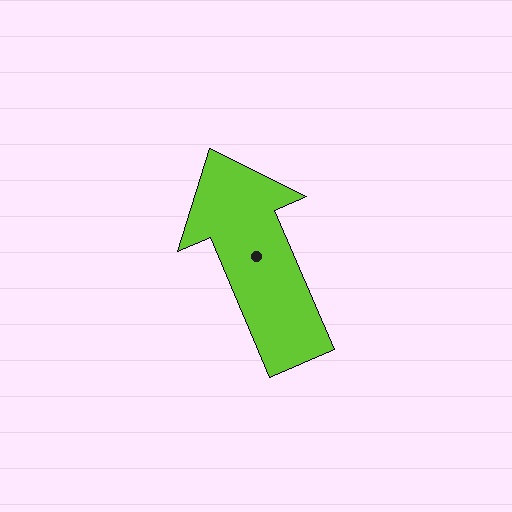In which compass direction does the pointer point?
Northwest.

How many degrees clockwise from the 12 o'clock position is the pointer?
Approximately 337 degrees.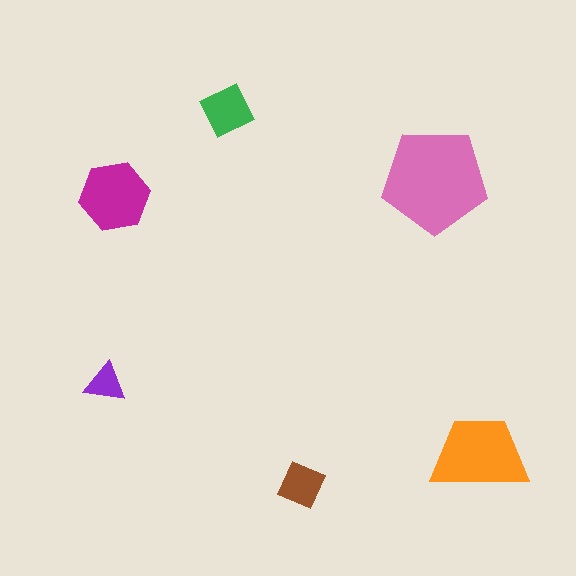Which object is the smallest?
The purple triangle.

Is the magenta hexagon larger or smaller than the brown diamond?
Larger.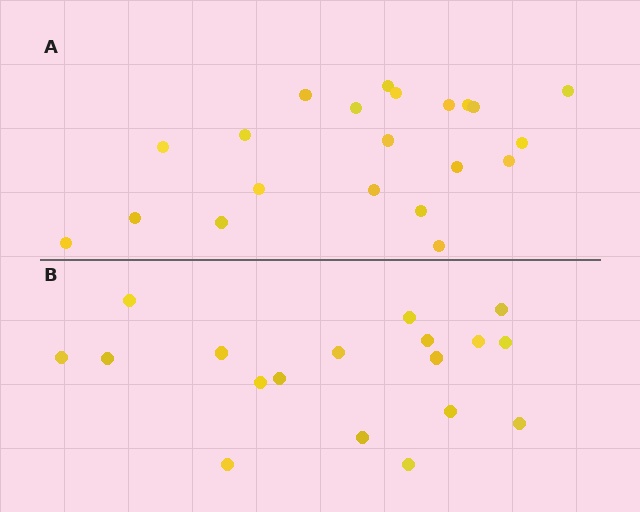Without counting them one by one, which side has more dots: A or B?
Region A (the top region) has more dots.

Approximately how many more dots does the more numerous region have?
Region A has just a few more — roughly 2 or 3 more dots than region B.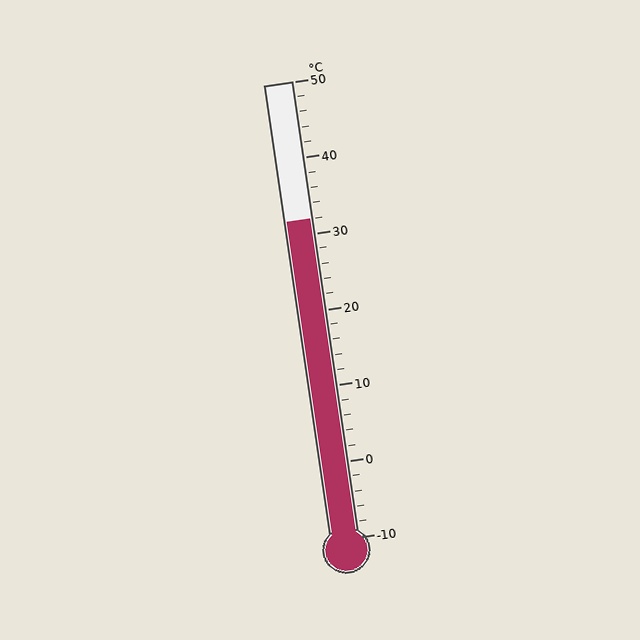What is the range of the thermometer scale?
The thermometer scale ranges from -10°C to 50°C.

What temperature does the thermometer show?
The thermometer shows approximately 32°C.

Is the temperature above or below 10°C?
The temperature is above 10°C.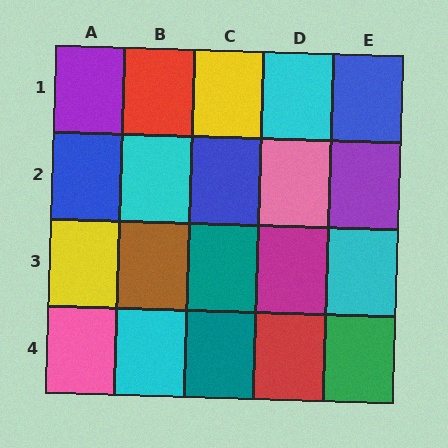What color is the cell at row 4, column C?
Teal.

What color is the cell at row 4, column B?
Cyan.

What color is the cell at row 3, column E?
Cyan.